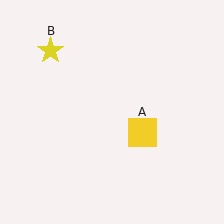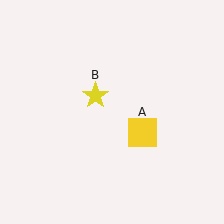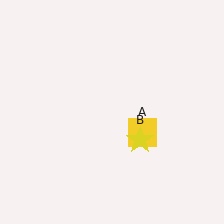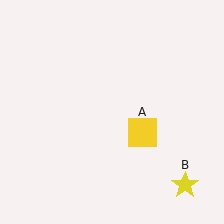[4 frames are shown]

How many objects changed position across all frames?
1 object changed position: yellow star (object B).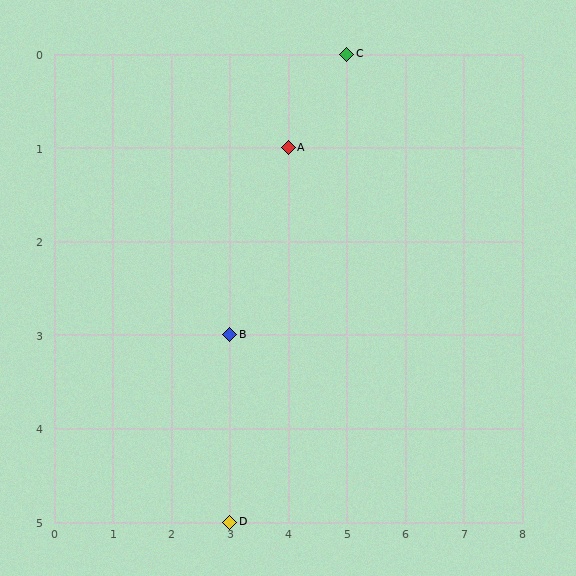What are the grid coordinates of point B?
Point B is at grid coordinates (3, 3).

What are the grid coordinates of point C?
Point C is at grid coordinates (5, 0).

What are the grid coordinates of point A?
Point A is at grid coordinates (4, 1).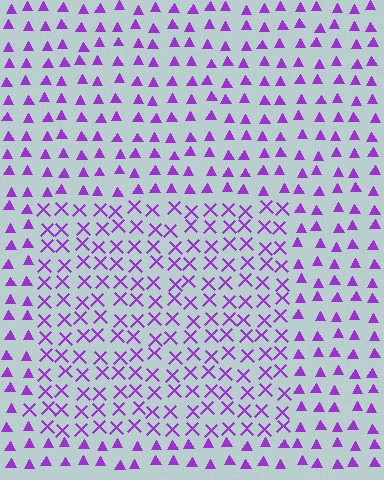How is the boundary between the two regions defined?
The boundary is defined by a change in element shape: X marks inside vs. triangles outside. All elements share the same color and spacing.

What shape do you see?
I see a rectangle.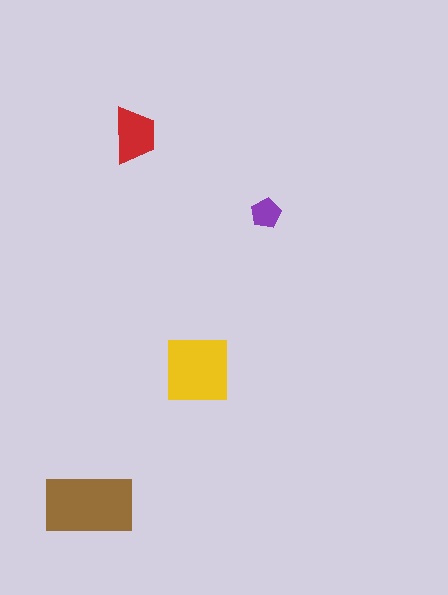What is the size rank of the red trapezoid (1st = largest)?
3rd.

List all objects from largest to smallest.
The brown rectangle, the yellow square, the red trapezoid, the purple pentagon.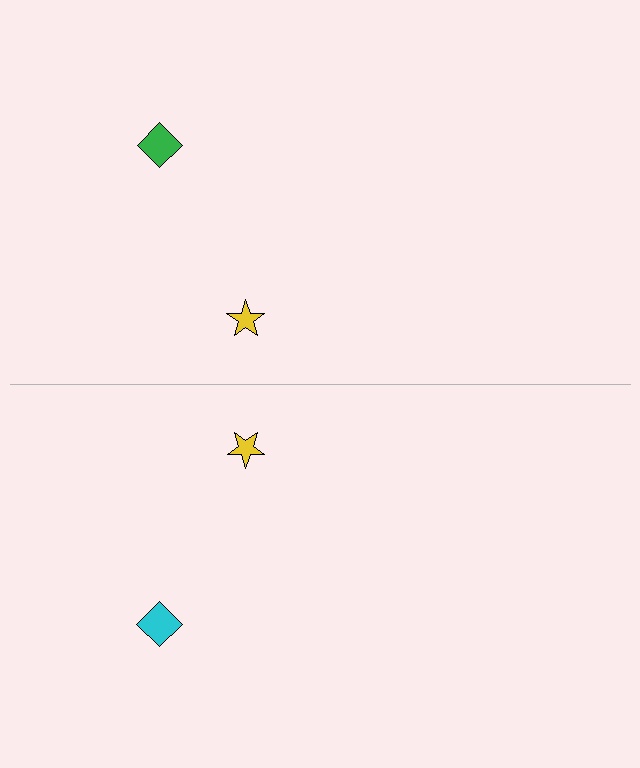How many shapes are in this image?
There are 4 shapes in this image.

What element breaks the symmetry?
The cyan diamond on the bottom side breaks the symmetry — its mirror counterpart is green.